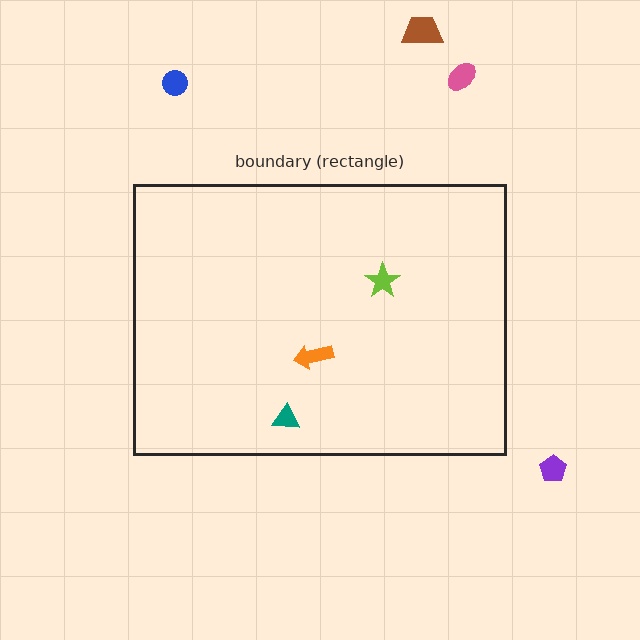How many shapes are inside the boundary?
3 inside, 4 outside.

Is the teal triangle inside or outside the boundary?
Inside.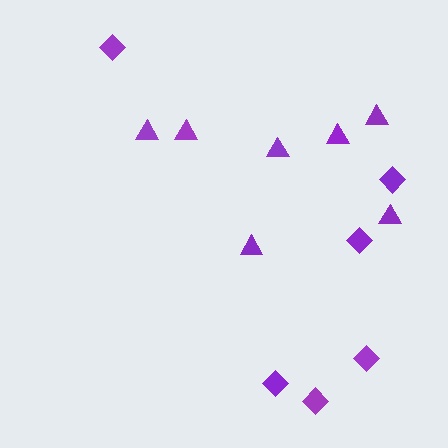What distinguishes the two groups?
There are 2 groups: one group of diamonds (6) and one group of triangles (7).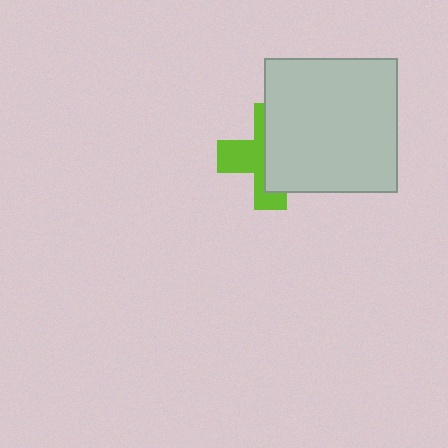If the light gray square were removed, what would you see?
You would see the complete lime cross.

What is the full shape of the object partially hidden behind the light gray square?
The partially hidden object is a lime cross.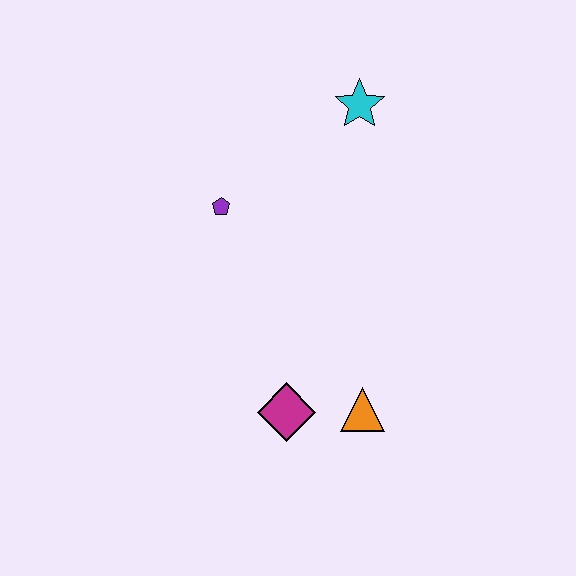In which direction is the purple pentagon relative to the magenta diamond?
The purple pentagon is above the magenta diamond.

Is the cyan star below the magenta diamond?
No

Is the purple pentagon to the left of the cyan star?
Yes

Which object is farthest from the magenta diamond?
The cyan star is farthest from the magenta diamond.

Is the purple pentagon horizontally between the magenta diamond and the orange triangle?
No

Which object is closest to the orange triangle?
The magenta diamond is closest to the orange triangle.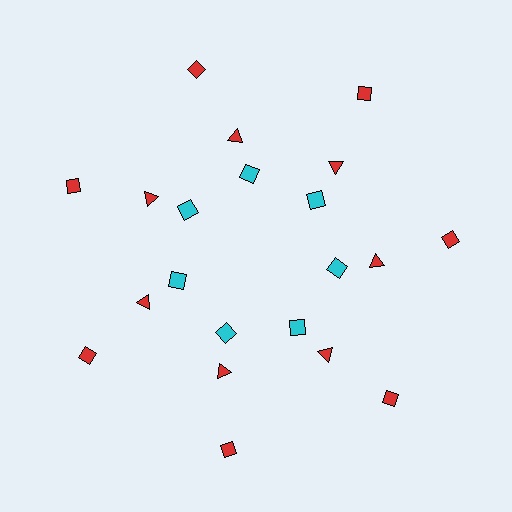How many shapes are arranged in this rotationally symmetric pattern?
There are 21 shapes, arranged in 7 groups of 3.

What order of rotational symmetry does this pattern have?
This pattern has 7-fold rotational symmetry.